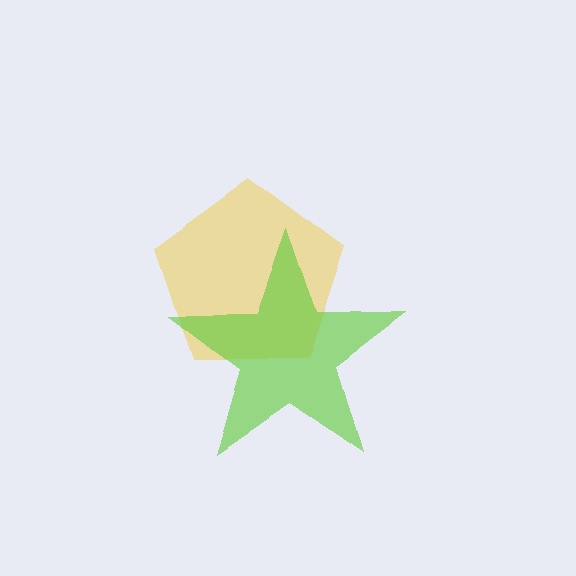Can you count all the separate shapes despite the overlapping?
Yes, there are 2 separate shapes.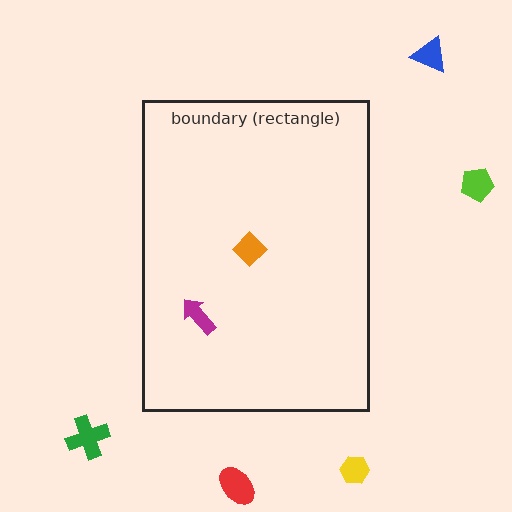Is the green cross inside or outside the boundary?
Outside.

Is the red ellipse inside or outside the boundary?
Outside.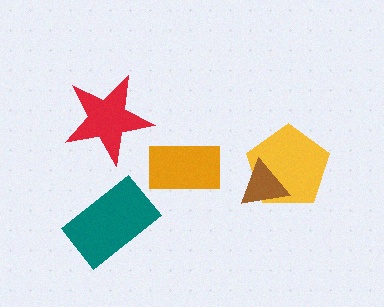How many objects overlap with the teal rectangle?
0 objects overlap with the teal rectangle.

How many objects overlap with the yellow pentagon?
1 object overlaps with the yellow pentagon.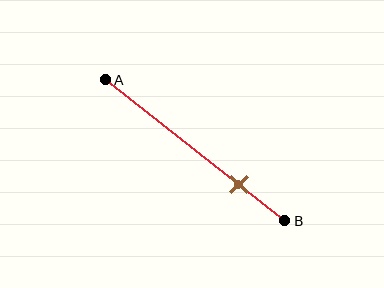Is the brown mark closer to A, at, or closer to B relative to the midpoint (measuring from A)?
The brown mark is closer to point B than the midpoint of segment AB.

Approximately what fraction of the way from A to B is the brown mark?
The brown mark is approximately 75% of the way from A to B.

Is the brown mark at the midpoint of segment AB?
No, the mark is at about 75% from A, not at the 50% midpoint.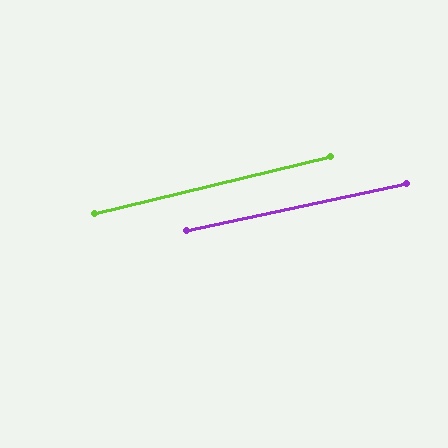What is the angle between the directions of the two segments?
Approximately 2 degrees.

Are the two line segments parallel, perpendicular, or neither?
Parallel — their directions differ by only 1.7°.